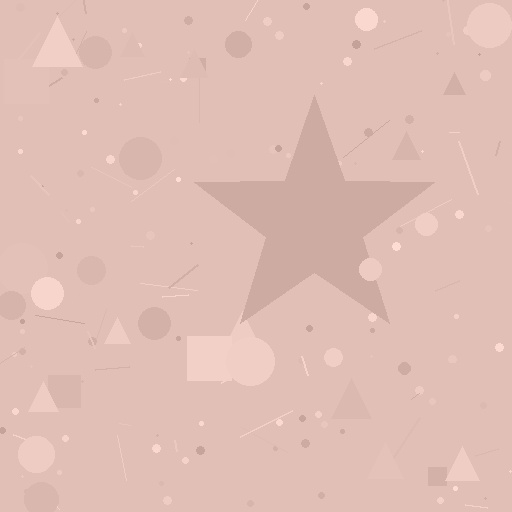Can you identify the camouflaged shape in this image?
The camouflaged shape is a star.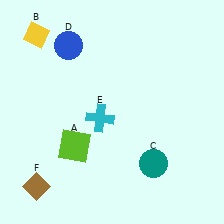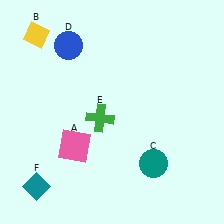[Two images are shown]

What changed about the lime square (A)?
In Image 1, A is lime. In Image 2, it changed to pink.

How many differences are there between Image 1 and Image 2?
There are 3 differences between the two images.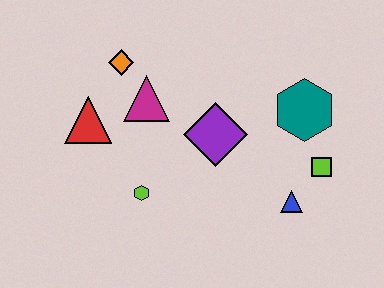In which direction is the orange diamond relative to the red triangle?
The orange diamond is above the red triangle.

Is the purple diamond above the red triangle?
No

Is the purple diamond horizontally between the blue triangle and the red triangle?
Yes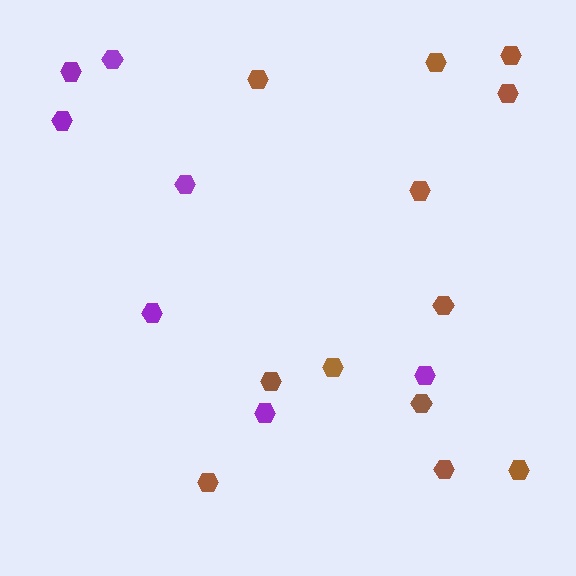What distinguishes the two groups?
There are 2 groups: one group of purple hexagons (7) and one group of brown hexagons (12).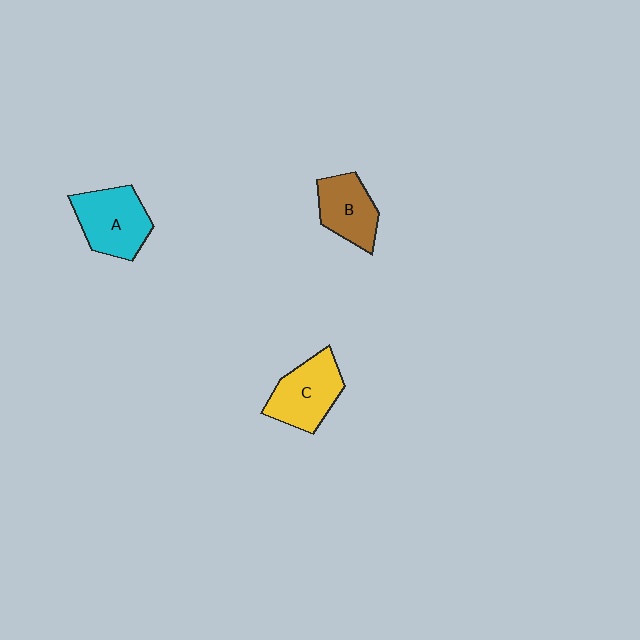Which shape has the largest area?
Shape A (cyan).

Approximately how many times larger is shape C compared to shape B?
Approximately 1.2 times.